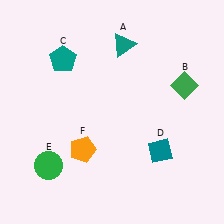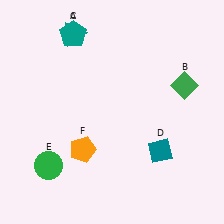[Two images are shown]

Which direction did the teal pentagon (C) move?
The teal pentagon (C) moved up.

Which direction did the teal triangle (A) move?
The teal triangle (A) moved left.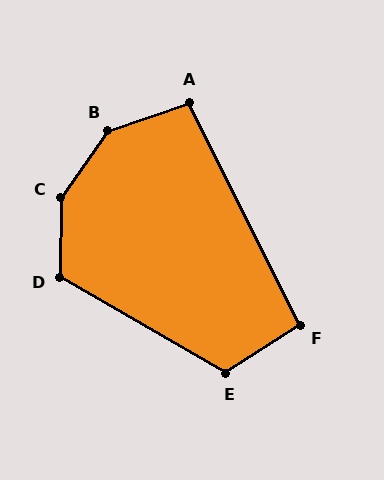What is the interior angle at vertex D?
Approximately 119 degrees (obtuse).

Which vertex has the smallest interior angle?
F, at approximately 96 degrees.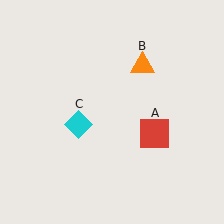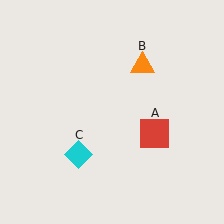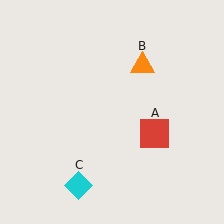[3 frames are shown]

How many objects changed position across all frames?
1 object changed position: cyan diamond (object C).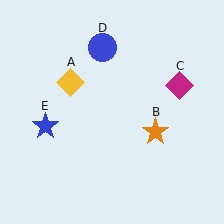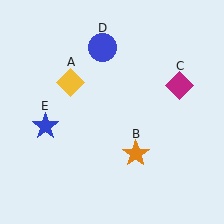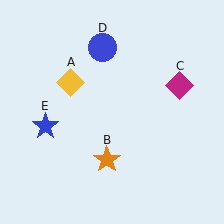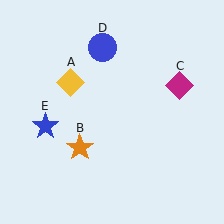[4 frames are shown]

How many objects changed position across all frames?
1 object changed position: orange star (object B).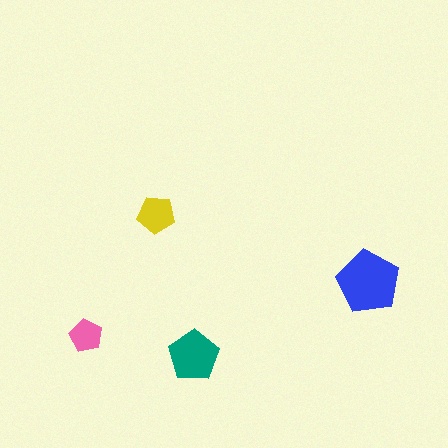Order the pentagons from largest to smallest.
the blue one, the teal one, the yellow one, the pink one.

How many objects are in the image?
There are 4 objects in the image.